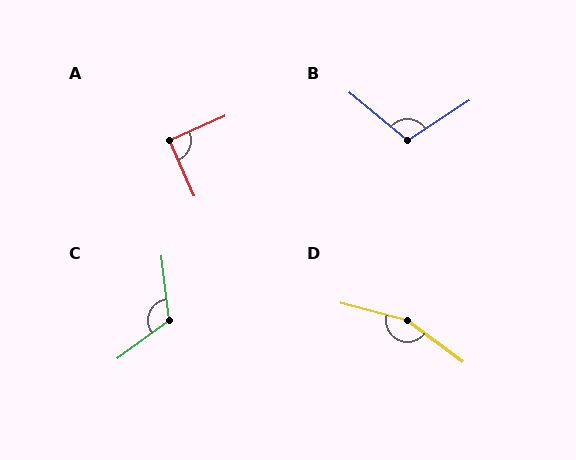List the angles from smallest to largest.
A (90°), B (108°), C (120°), D (157°).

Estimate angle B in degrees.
Approximately 108 degrees.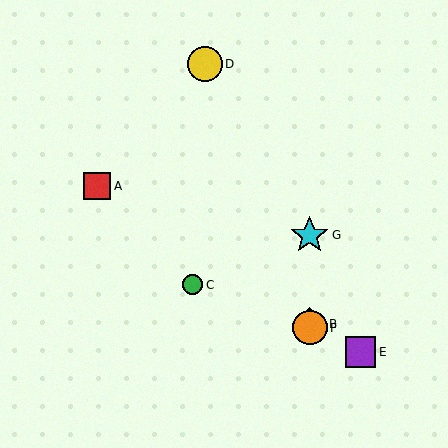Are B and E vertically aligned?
No, B is at x≈310 and E is at x≈360.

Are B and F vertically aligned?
Yes, both are at x≈310.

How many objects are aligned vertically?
3 objects (B, F, G) are aligned vertically.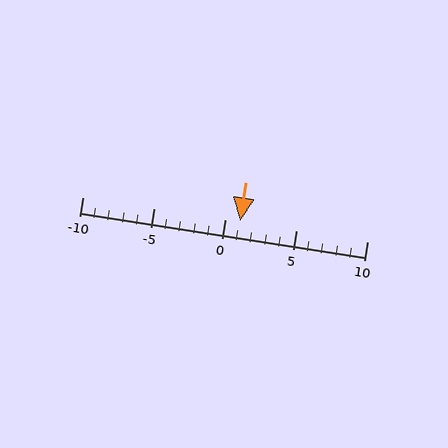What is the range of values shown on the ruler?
The ruler shows values from -10 to 10.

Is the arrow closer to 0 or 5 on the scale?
The arrow is closer to 0.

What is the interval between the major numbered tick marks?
The major tick marks are spaced 5 units apart.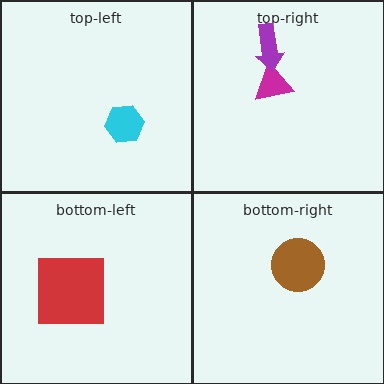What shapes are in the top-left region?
The cyan hexagon.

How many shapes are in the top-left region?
1.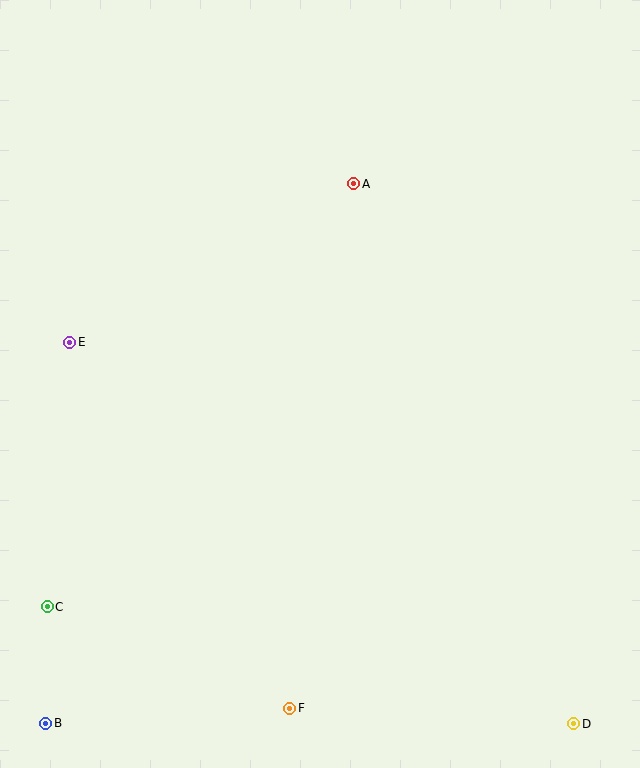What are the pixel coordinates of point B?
Point B is at (46, 723).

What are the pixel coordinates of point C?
Point C is at (47, 607).